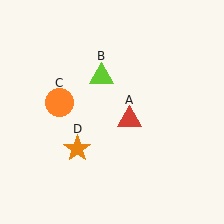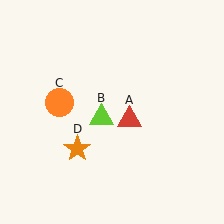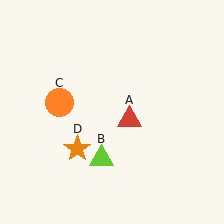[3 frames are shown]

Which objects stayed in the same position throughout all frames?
Red triangle (object A) and orange circle (object C) and orange star (object D) remained stationary.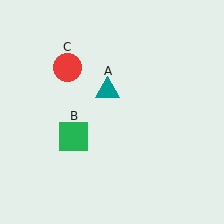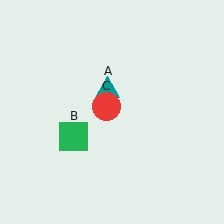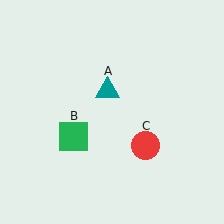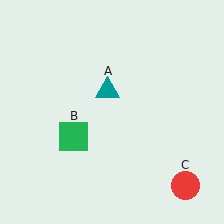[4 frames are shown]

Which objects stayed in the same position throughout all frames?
Teal triangle (object A) and green square (object B) remained stationary.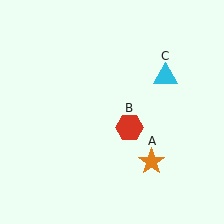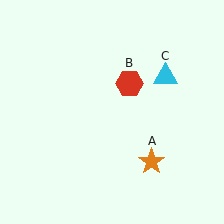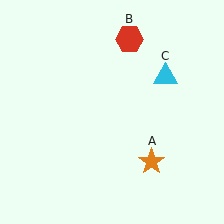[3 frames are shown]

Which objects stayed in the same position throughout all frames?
Orange star (object A) and cyan triangle (object C) remained stationary.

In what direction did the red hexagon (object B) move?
The red hexagon (object B) moved up.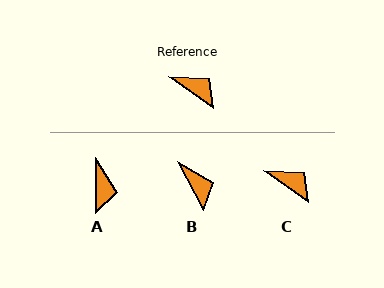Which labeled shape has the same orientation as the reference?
C.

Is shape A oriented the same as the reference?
No, it is off by about 54 degrees.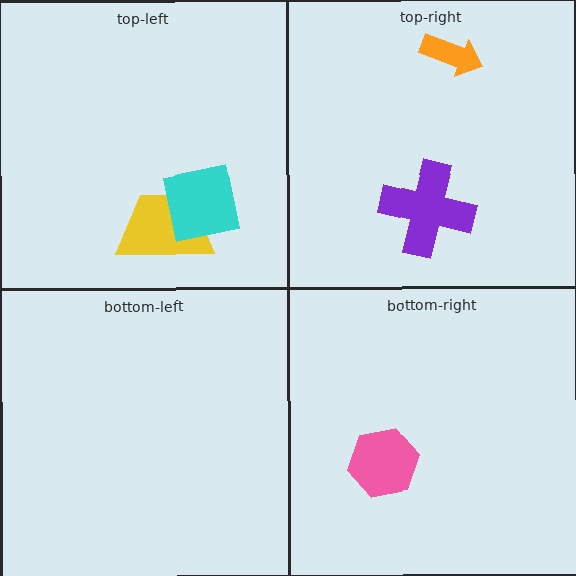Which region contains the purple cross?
The top-right region.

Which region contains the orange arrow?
The top-right region.